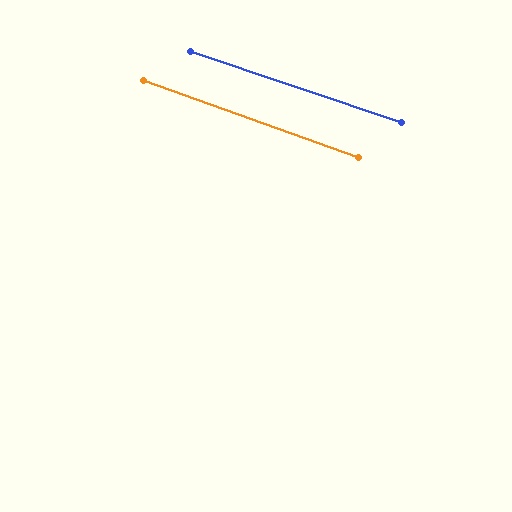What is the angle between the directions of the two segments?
Approximately 1 degree.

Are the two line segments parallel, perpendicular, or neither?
Parallel — their directions differ by only 1.2°.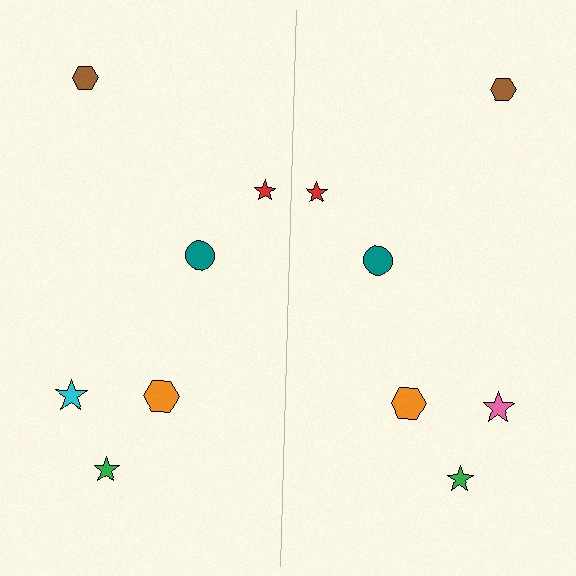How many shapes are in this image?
There are 12 shapes in this image.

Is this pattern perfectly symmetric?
No, the pattern is not perfectly symmetric. The pink star on the right side breaks the symmetry — its mirror counterpart is cyan.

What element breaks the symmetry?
The pink star on the right side breaks the symmetry — its mirror counterpart is cyan.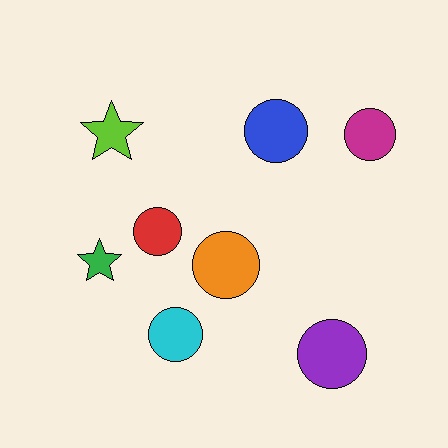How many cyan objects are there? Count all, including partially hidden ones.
There is 1 cyan object.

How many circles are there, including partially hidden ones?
There are 6 circles.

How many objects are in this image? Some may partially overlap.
There are 8 objects.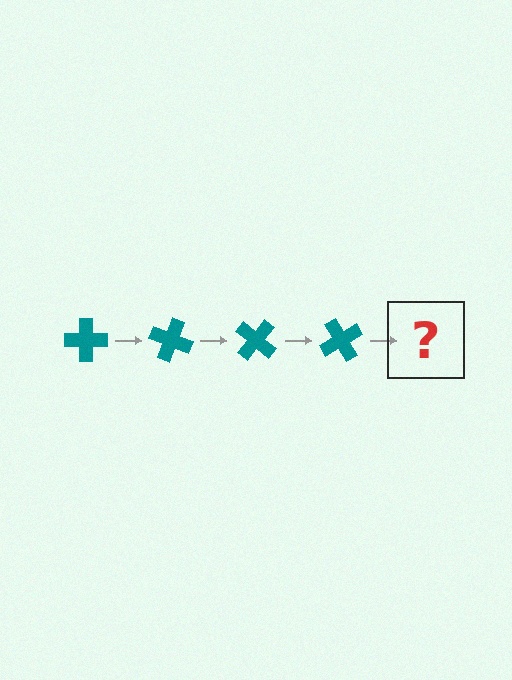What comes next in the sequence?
The next element should be a teal cross rotated 80 degrees.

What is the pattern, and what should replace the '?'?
The pattern is that the cross rotates 20 degrees each step. The '?' should be a teal cross rotated 80 degrees.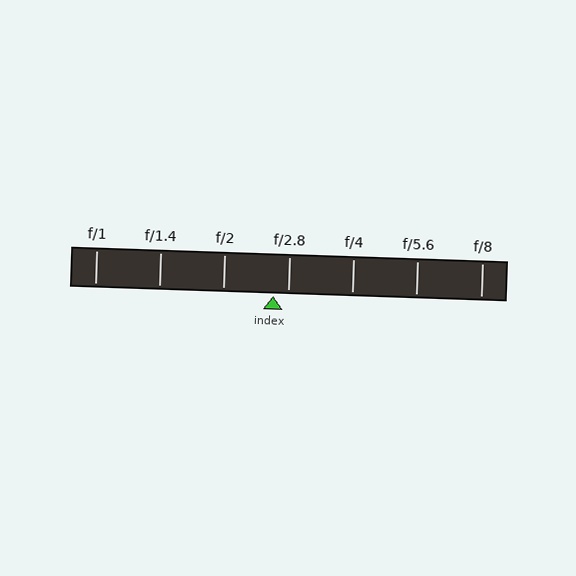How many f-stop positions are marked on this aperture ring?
There are 7 f-stop positions marked.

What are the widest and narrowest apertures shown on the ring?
The widest aperture shown is f/1 and the narrowest is f/8.